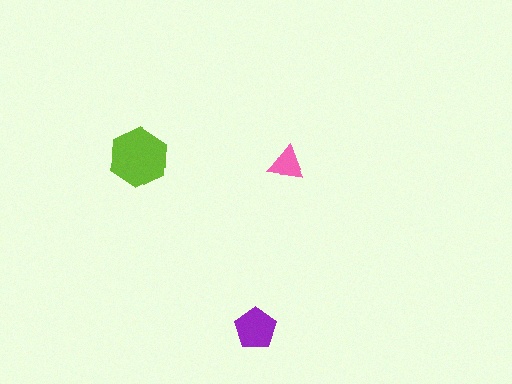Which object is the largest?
The lime hexagon.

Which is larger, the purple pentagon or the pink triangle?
The purple pentagon.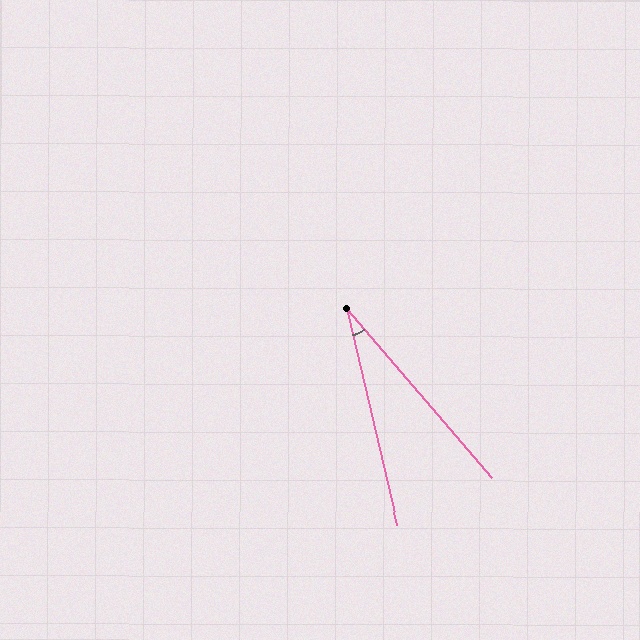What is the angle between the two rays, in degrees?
Approximately 27 degrees.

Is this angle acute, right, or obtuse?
It is acute.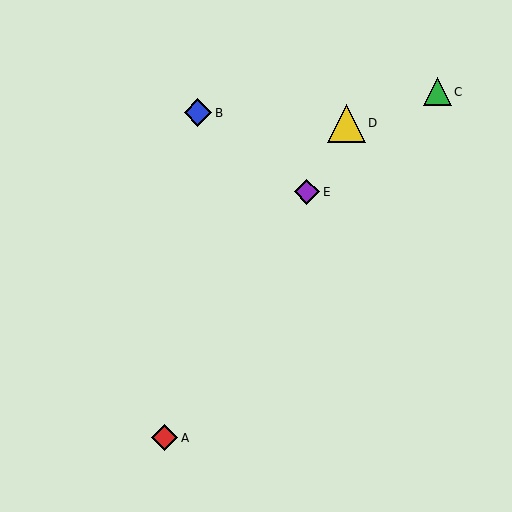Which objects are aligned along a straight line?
Objects A, D, E are aligned along a straight line.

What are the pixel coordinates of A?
Object A is at (165, 438).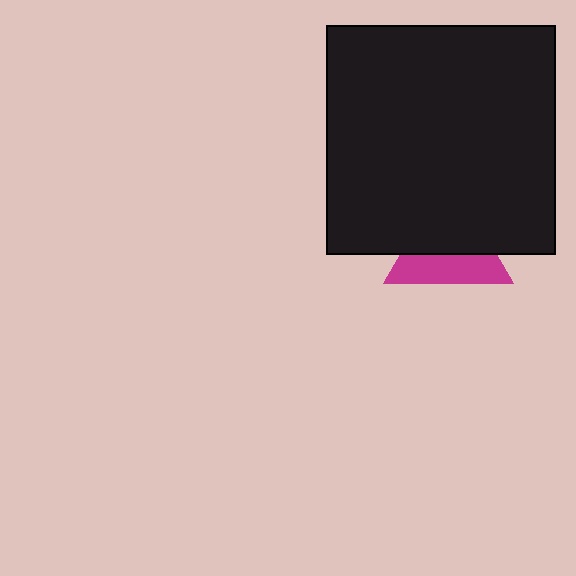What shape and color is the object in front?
The object in front is a black square.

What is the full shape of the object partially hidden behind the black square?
The partially hidden object is a magenta triangle.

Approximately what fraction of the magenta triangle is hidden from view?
Roughly 57% of the magenta triangle is hidden behind the black square.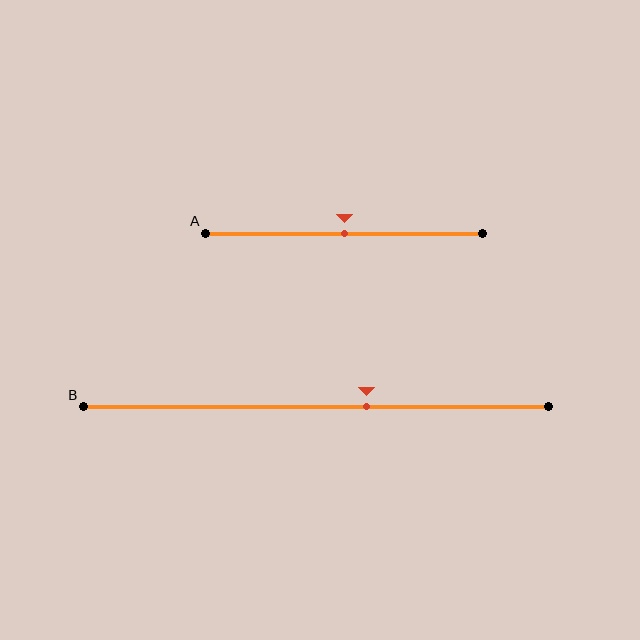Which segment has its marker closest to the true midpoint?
Segment A has its marker closest to the true midpoint.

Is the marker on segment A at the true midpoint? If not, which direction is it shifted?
Yes, the marker on segment A is at the true midpoint.